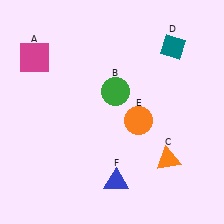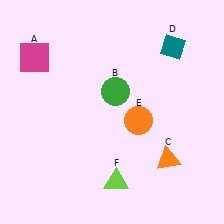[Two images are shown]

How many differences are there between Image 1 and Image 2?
There is 1 difference between the two images.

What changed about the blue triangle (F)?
In Image 1, F is blue. In Image 2, it changed to lime.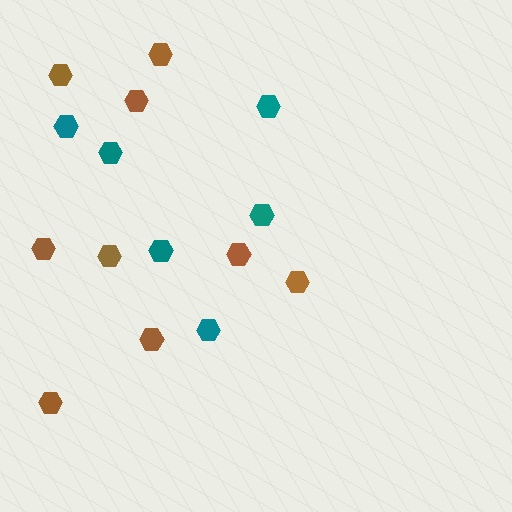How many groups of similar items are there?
There are 2 groups: one group of brown hexagons (9) and one group of teal hexagons (6).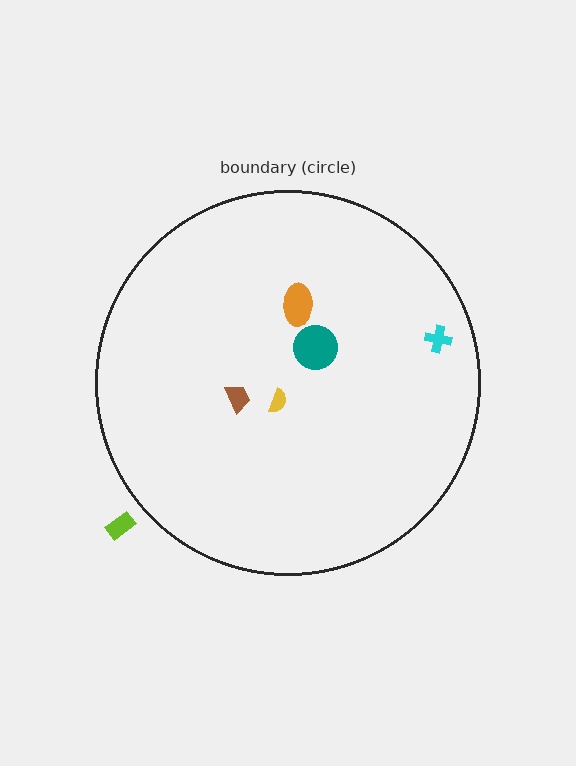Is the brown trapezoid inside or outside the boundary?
Inside.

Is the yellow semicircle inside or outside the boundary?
Inside.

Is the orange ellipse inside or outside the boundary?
Inside.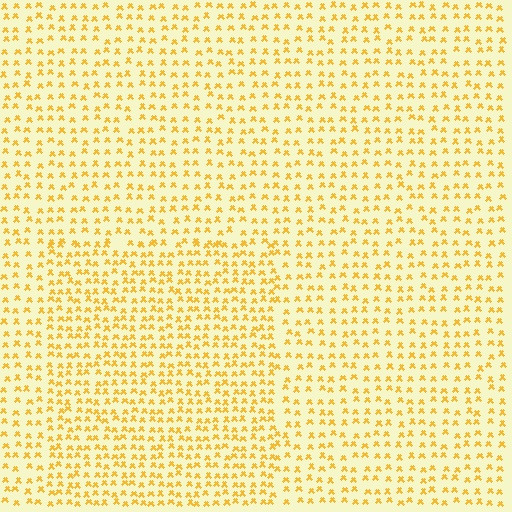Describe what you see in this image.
The image contains small yellow elements arranged at two different densities. A rectangle-shaped region is visible where the elements are more densely packed than the surrounding area.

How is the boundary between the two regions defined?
The boundary is defined by a change in element density (approximately 1.5x ratio). All elements are the same color, size, and shape.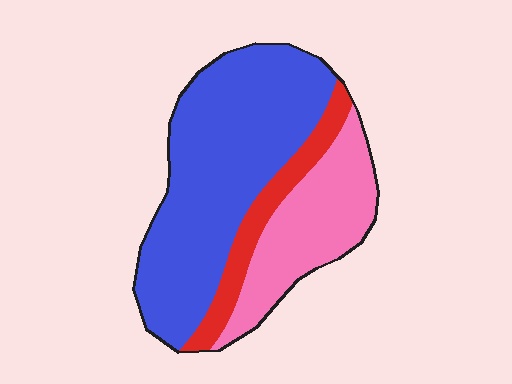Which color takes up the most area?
Blue, at roughly 60%.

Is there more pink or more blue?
Blue.